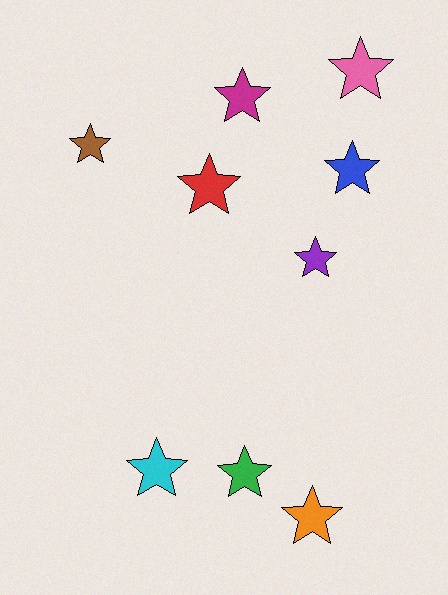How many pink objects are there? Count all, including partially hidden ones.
There is 1 pink object.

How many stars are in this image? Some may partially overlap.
There are 9 stars.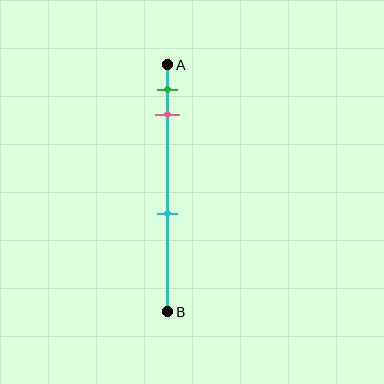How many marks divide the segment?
There are 3 marks dividing the segment.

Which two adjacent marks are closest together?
The green and pink marks are the closest adjacent pair.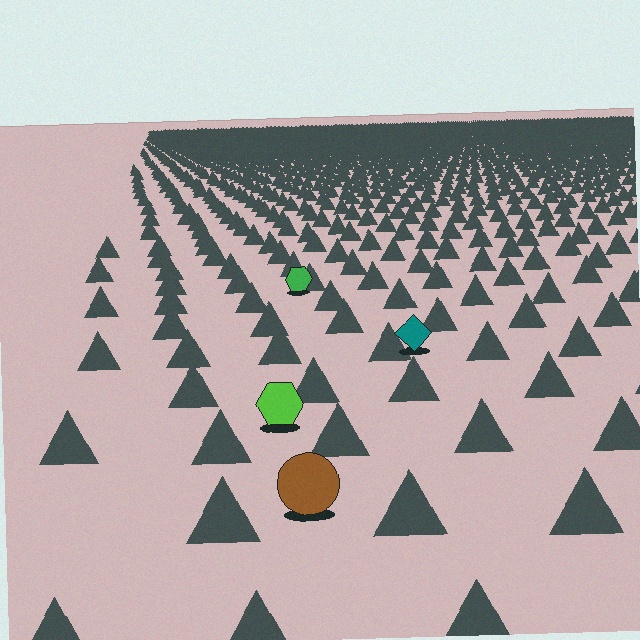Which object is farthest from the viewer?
The green hexagon is farthest from the viewer. It appears smaller and the ground texture around it is denser.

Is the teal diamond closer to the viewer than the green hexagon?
Yes. The teal diamond is closer — you can tell from the texture gradient: the ground texture is coarser near it.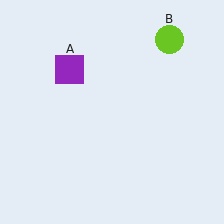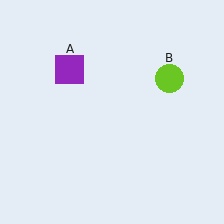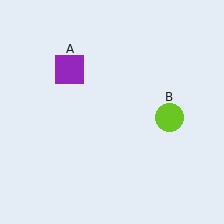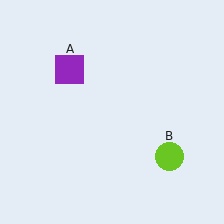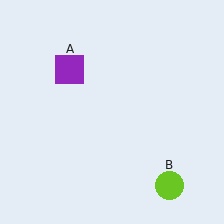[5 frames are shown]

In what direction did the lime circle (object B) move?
The lime circle (object B) moved down.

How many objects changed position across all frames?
1 object changed position: lime circle (object B).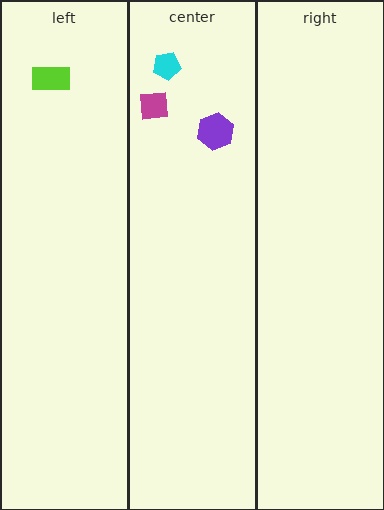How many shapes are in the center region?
3.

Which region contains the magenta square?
The center region.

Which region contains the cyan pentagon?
The center region.